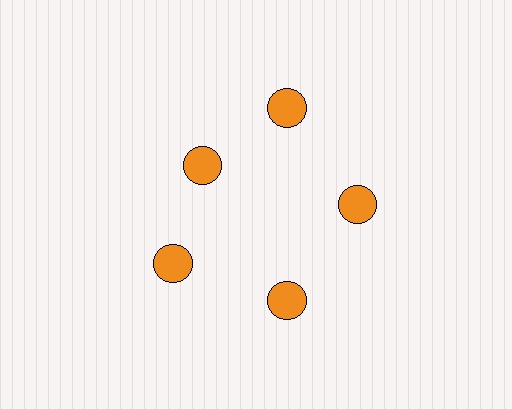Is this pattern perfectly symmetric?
No. The 5 orange circles are arranged in a ring, but one element near the 10 o'clock position is pulled inward toward the center, breaking the 5-fold rotational symmetry.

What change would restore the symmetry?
The symmetry would be restored by moving it outward, back onto the ring so that all 5 circles sit at equal angles and equal distance from the center.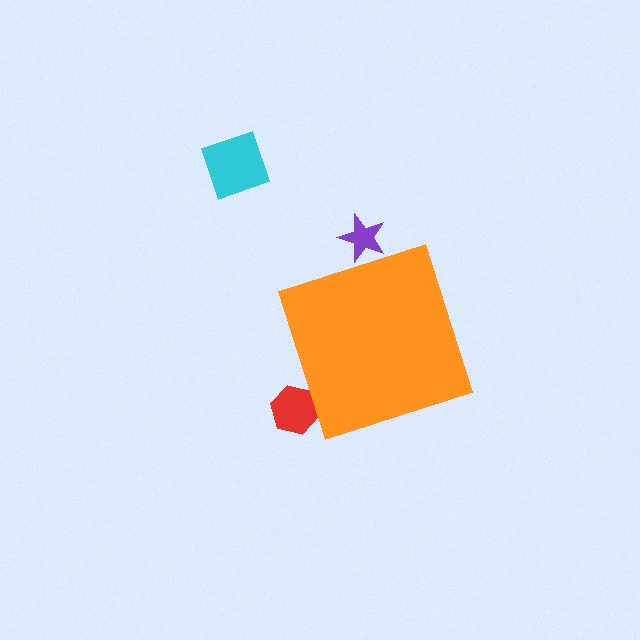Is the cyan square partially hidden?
No, the cyan square is fully visible.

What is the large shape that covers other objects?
An orange diamond.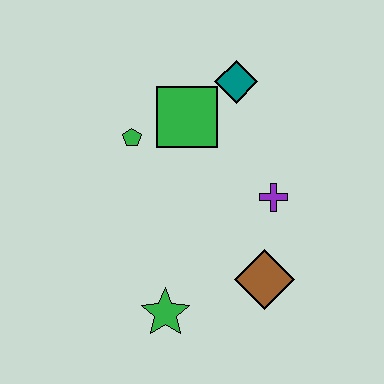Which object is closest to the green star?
The brown diamond is closest to the green star.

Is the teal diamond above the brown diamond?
Yes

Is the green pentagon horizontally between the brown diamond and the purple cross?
No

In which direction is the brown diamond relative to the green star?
The brown diamond is to the right of the green star.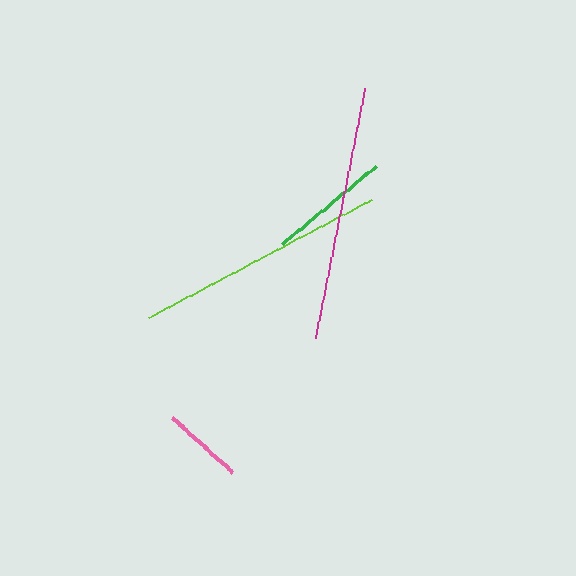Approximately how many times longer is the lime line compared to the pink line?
The lime line is approximately 3.1 times the length of the pink line.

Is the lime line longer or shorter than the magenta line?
The magenta line is longer than the lime line.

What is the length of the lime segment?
The lime segment is approximately 252 pixels long.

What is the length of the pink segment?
The pink segment is approximately 81 pixels long.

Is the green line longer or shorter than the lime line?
The lime line is longer than the green line.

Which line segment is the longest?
The magenta line is the longest at approximately 255 pixels.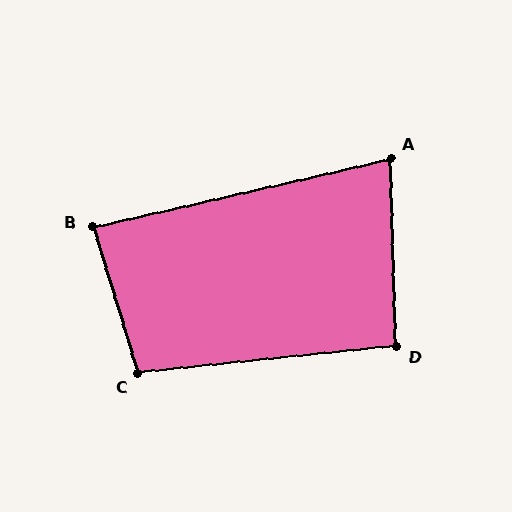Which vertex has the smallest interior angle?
A, at approximately 79 degrees.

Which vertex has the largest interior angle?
C, at approximately 101 degrees.